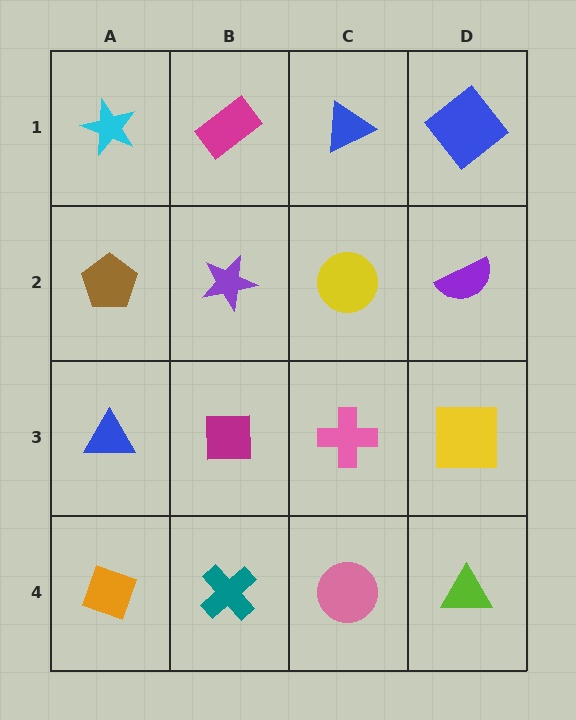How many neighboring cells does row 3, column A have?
3.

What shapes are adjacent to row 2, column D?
A blue diamond (row 1, column D), a yellow square (row 3, column D), a yellow circle (row 2, column C).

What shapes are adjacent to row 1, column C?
A yellow circle (row 2, column C), a magenta rectangle (row 1, column B), a blue diamond (row 1, column D).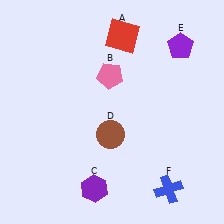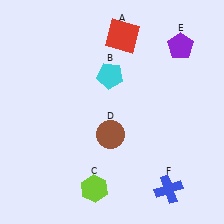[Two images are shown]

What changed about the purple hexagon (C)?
In Image 1, C is purple. In Image 2, it changed to lime.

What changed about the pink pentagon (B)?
In Image 1, B is pink. In Image 2, it changed to cyan.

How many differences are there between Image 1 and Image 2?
There are 2 differences between the two images.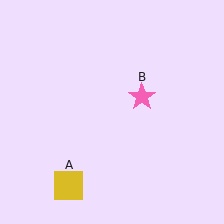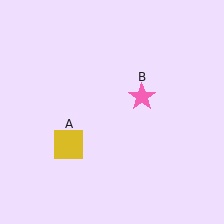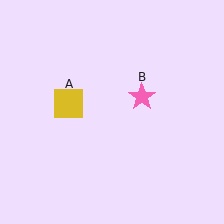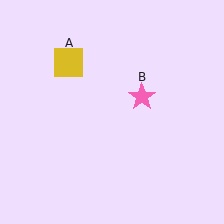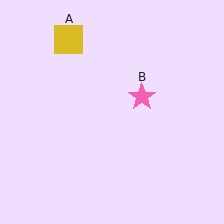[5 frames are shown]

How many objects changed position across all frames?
1 object changed position: yellow square (object A).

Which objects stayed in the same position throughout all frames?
Pink star (object B) remained stationary.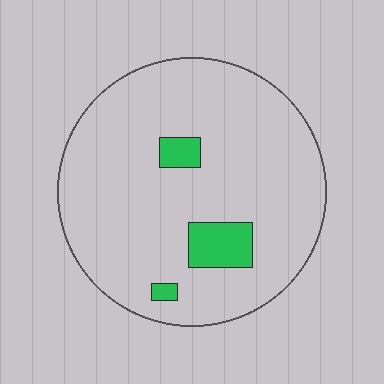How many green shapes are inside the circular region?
3.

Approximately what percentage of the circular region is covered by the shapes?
Approximately 10%.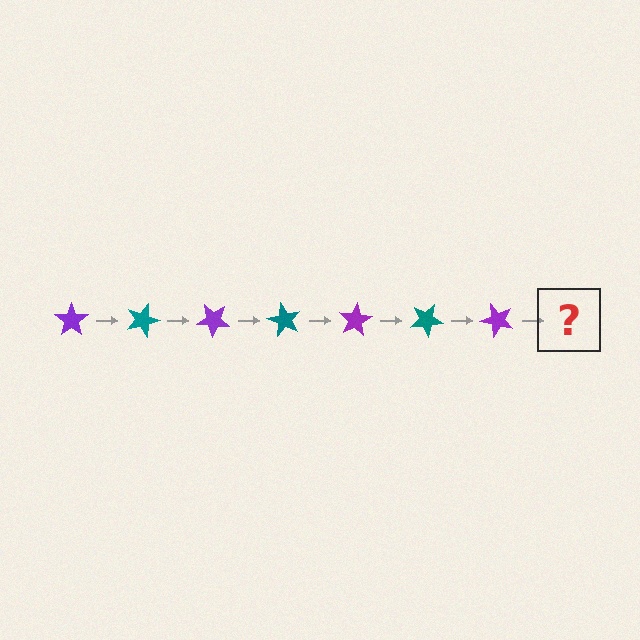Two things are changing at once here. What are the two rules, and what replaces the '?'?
The two rules are that it rotates 20 degrees each step and the color cycles through purple and teal. The '?' should be a teal star, rotated 140 degrees from the start.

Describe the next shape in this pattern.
It should be a teal star, rotated 140 degrees from the start.